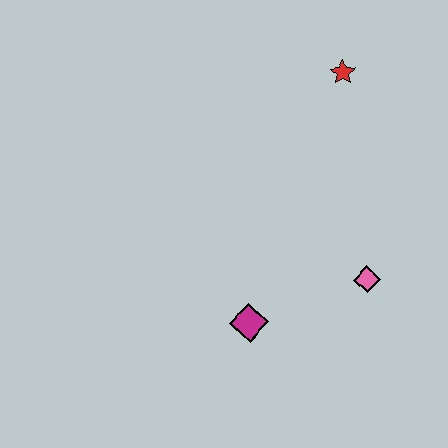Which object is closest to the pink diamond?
The magenta diamond is closest to the pink diamond.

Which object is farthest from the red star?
The magenta diamond is farthest from the red star.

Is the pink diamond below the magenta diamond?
No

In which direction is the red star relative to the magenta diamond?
The red star is above the magenta diamond.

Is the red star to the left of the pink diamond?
Yes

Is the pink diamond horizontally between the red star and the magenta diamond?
No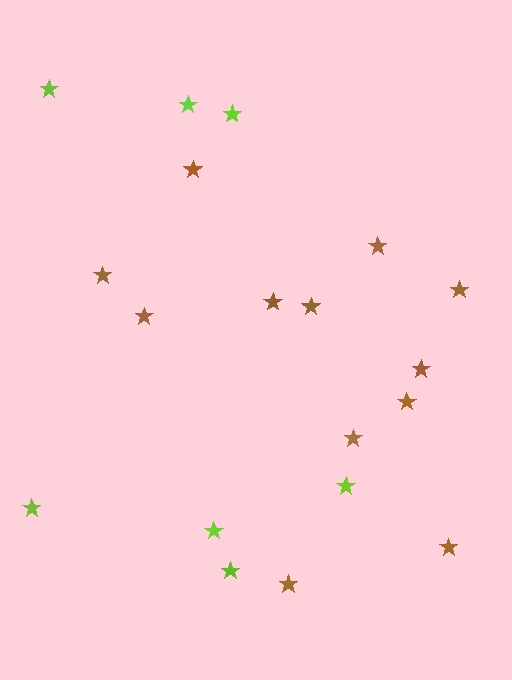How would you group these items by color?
There are 2 groups: one group of brown stars (12) and one group of lime stars (7).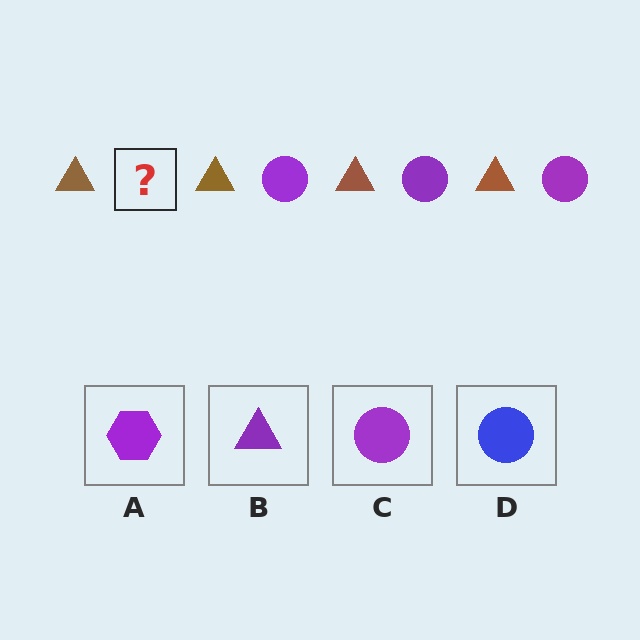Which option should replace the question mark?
Option C.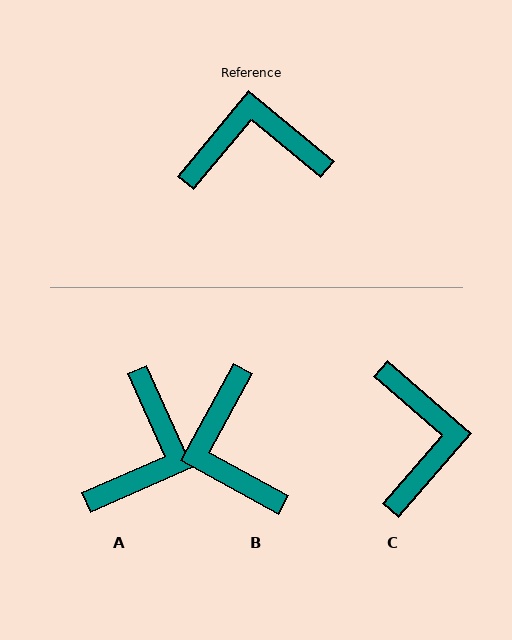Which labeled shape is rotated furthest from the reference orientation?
A, about 117 degrees away.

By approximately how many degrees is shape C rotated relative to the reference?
Approximately 91 degrees clockwise.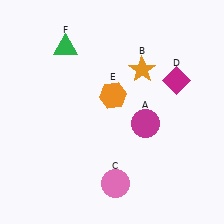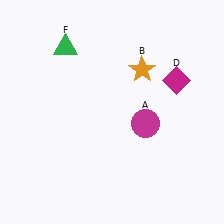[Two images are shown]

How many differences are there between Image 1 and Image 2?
There are 2 differences between the two images.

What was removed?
The orange hexagon (E), the pink circle (C) were removed in Image 2.